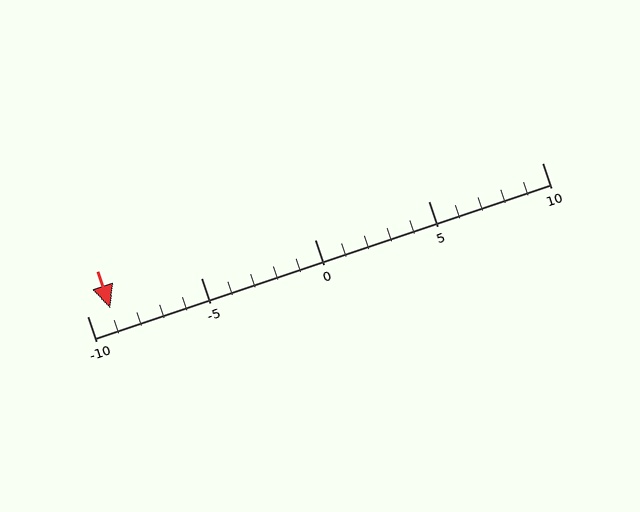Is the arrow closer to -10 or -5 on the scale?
The arrow is closer to -10.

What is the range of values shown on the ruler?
The ruler shows values from -10 to 10.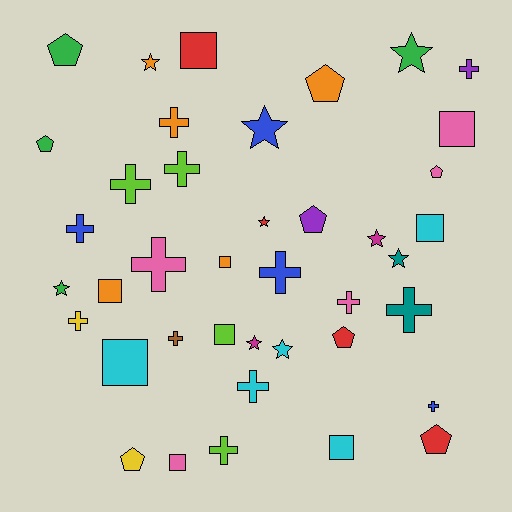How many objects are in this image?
There are 40 objects.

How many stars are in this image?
There are 9 stars.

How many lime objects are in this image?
There are 4 lime objects.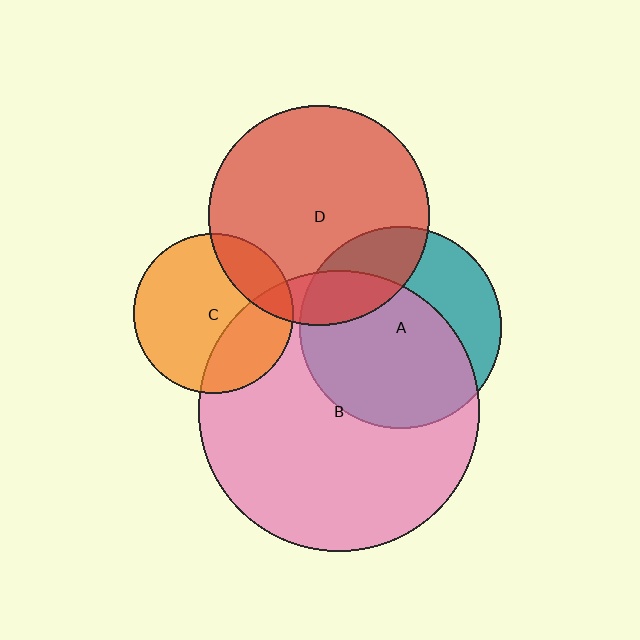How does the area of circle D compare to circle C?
Approximately 1.9 times.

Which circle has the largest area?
Circle B (pink).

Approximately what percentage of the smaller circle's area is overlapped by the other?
Approximately 15%.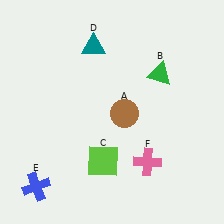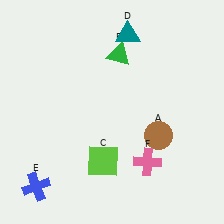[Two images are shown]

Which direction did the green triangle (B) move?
The green triangle (B) moved left.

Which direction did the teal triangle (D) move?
The teal triangle (D) moved right.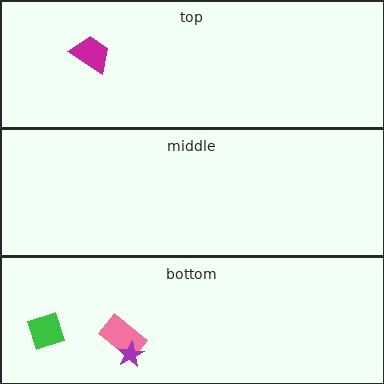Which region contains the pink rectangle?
The bottom region.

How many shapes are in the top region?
1.